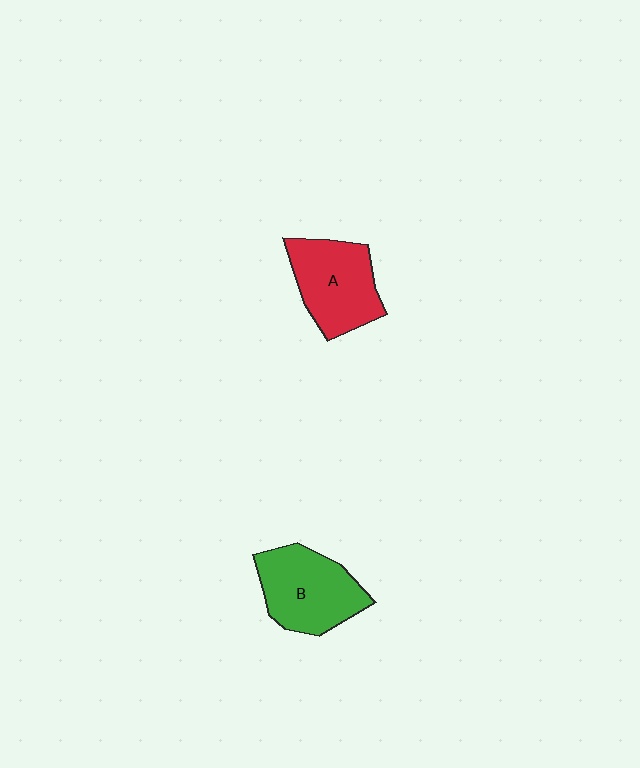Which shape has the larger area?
Shape B (green).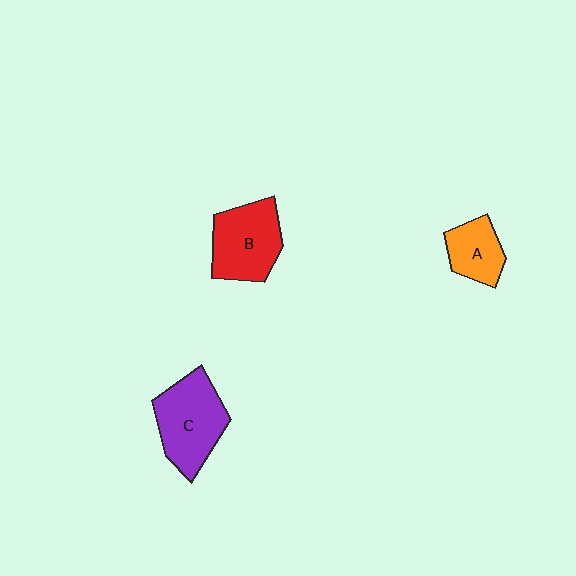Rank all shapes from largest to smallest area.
From largest to smallest: C (purple), B (red), A (orange).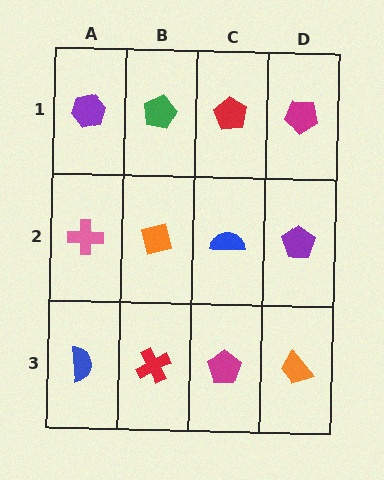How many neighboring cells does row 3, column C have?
3.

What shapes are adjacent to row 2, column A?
A purple hexagon (row 1, column A), a blue semicircle (row 3, column A), an orange square (row 2, column B).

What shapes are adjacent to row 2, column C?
A red pentagon (row 1, column C), a magenta pentagon (row 3, column C), an orange square (row 2, column B), a purple pentagon (row 2, column D).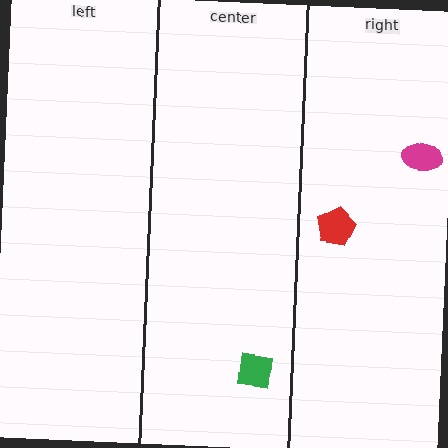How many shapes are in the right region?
2.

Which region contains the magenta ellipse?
The right region.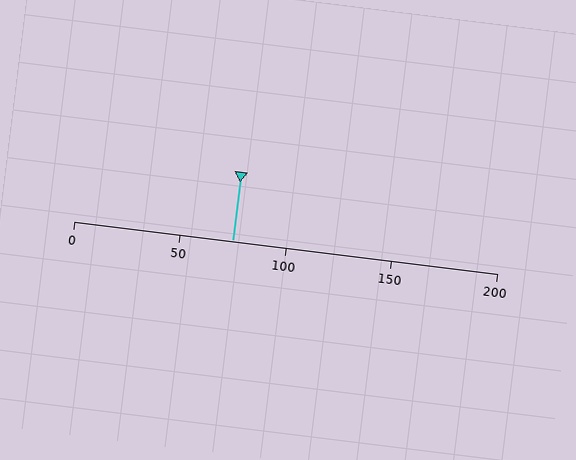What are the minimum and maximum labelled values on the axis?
The axis runs from 0 to 200.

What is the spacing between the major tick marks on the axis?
The major ticks are spaced 50 apart.